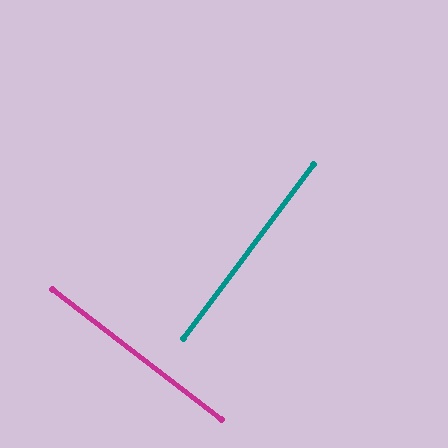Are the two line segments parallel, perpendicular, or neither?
Perpendicular — they meet at approximately 89°.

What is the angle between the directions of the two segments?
Approximately 89 degrees.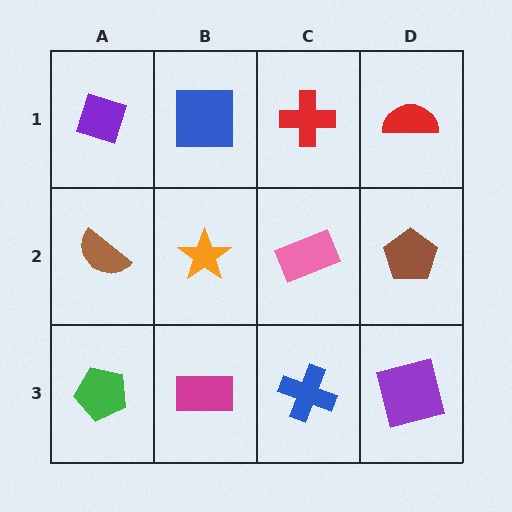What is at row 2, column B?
An orange star.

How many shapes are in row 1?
4 shapes.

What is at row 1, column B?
A blue square.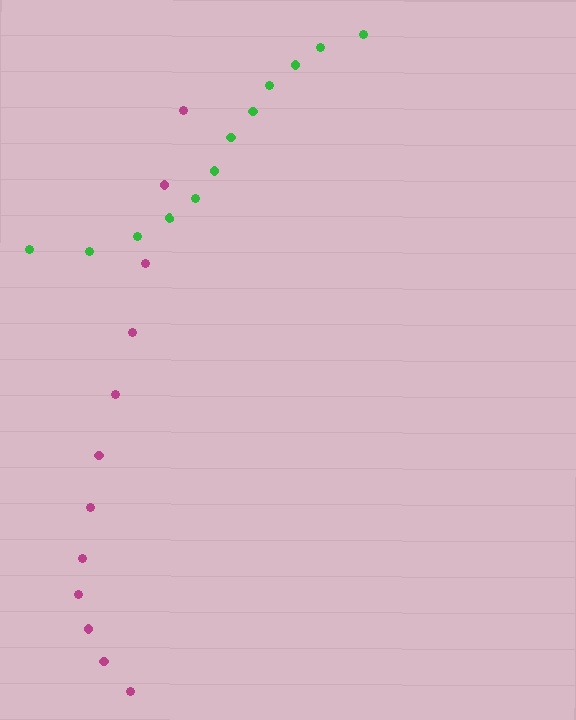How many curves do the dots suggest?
There are 2 distinct paths.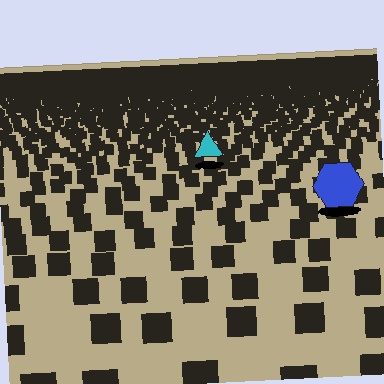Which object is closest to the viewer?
The blue hexagon is closest. The texture marks near it are larger and more spread out.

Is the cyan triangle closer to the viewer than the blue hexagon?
No. The blue hexagon is closer — you can tell from the texture gradient: the ground texture is coarser near it.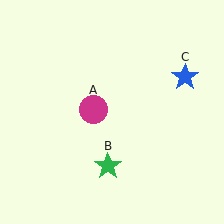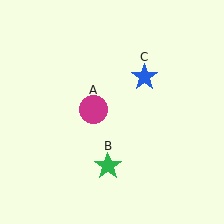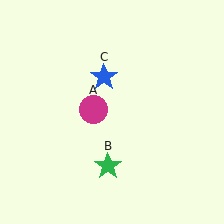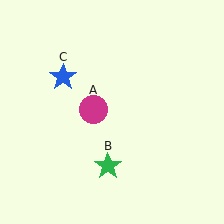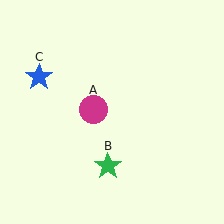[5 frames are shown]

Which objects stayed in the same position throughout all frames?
Magenta circle (object A) and green star (object B) remained stationary.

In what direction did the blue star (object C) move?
The blue star (object C) moved left.